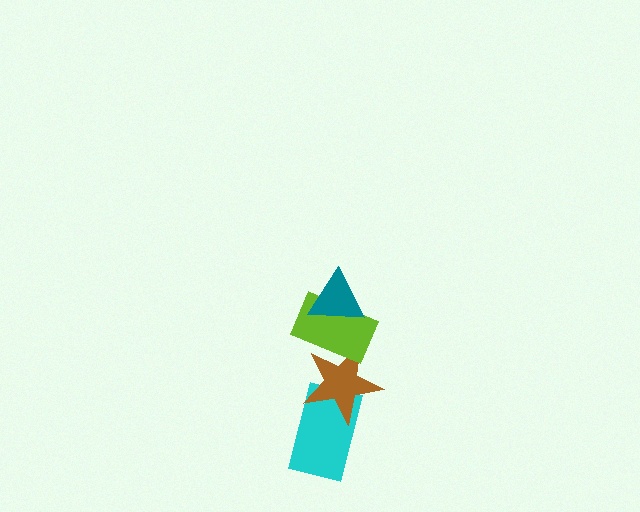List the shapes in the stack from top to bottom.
From top to bottom: the teal triangle, the lime rectangle, the brown star, the cyan rectangle.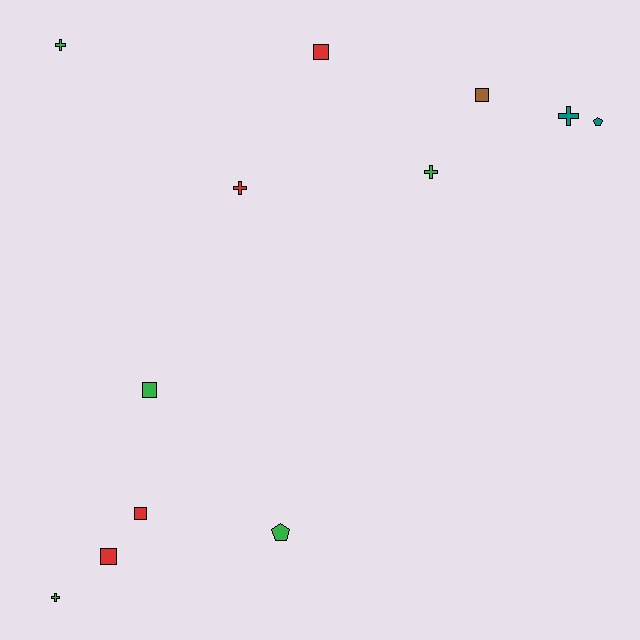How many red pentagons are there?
There are no red pentagons.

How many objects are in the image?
There are 12 objects.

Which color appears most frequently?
Green, with 5 objects.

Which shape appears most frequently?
Cross, with 5 objects.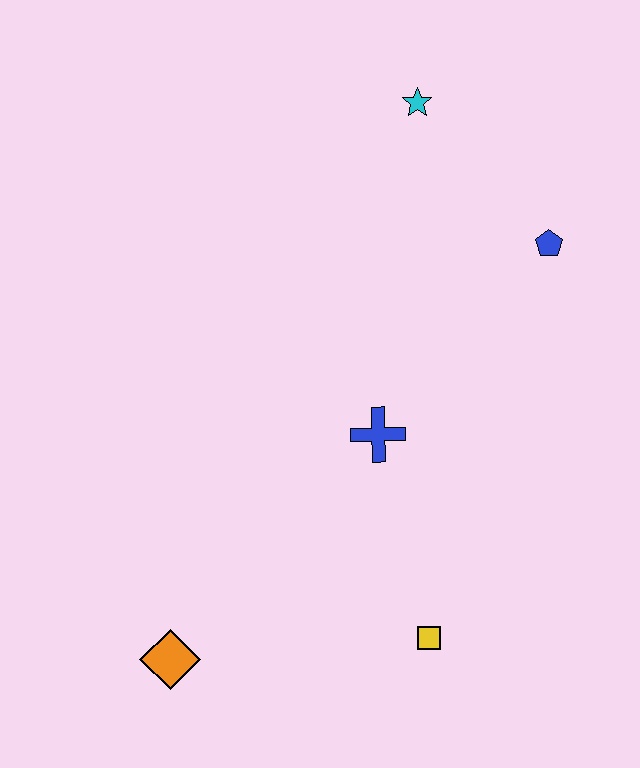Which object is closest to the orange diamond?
The yellow square is closest to the orange diamond.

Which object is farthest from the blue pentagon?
The orange diamond is farthest from the blue pentagon.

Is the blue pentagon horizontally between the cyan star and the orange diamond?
No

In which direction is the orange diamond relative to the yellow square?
The orange diamond is to the left of the yellow square.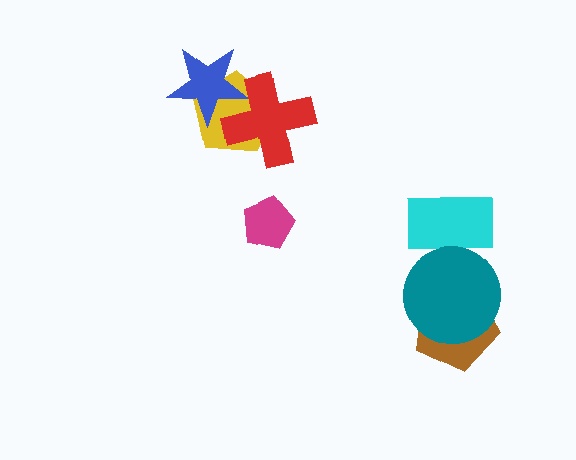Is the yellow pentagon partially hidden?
Yes, it is partially covered by another shape.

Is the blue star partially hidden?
Yes, it is partially covered by another shape.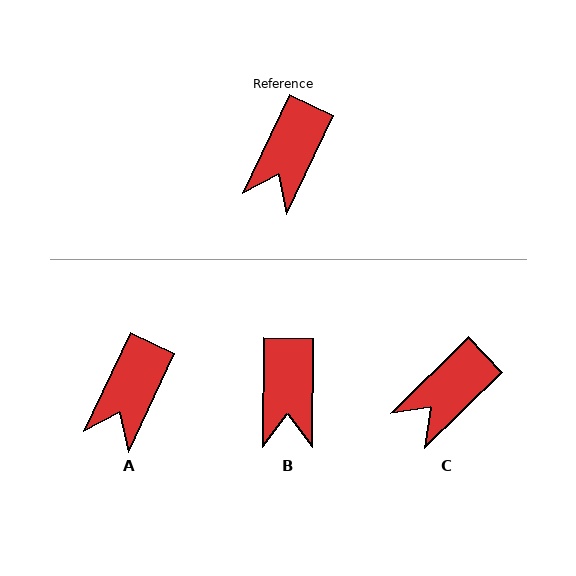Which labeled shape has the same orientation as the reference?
A.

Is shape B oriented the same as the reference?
No, it is off by about 25 degrees.